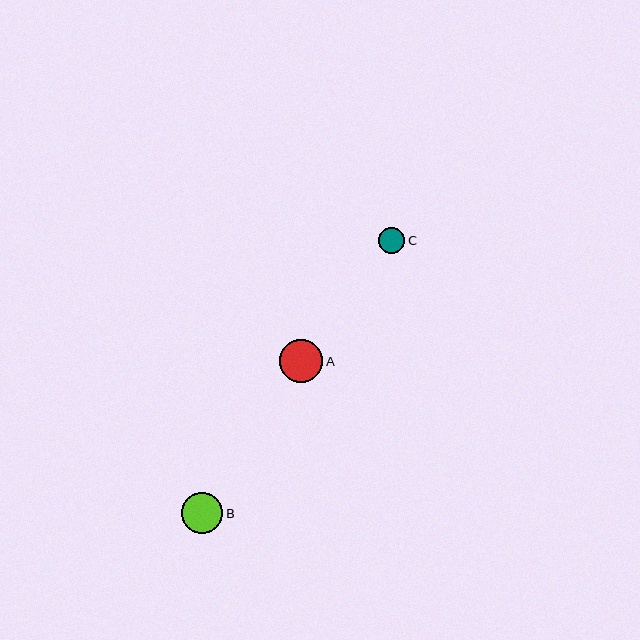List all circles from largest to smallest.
From largest to smallest: A, B, C.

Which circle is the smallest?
Circle C is the smallest with a size of approximately 26 pixels.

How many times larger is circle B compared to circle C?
Circle B is approximately 1.6 times the size of circle C.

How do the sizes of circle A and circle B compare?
Circle A and circle B are approximately the same size.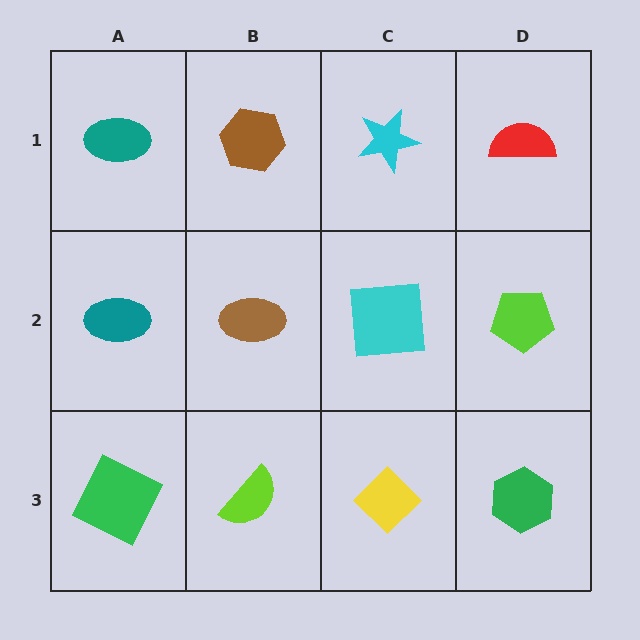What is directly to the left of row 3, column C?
A lime semicircle.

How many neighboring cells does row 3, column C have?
3.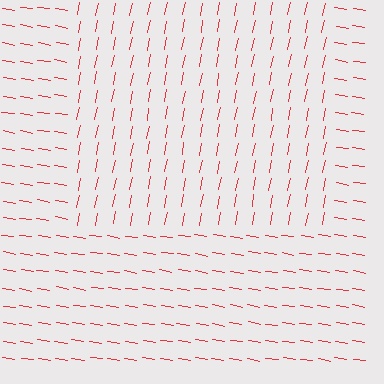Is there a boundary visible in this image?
Yes, there is a texture boundary formed by a change in line orientation.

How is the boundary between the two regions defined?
The boundary is defined purely by a change in line orientation (approximately 88 degrees difference). All lines are the same color and thickness.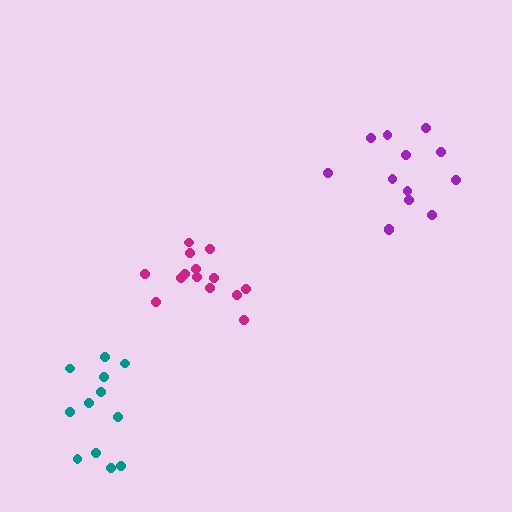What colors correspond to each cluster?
The clusters are colored: magenta, purple, teal.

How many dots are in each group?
Group 1: 14 dots, Group 2: 13 dots, Group 3: 12 dots (39 total).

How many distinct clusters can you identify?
There are 3 distinct clusters.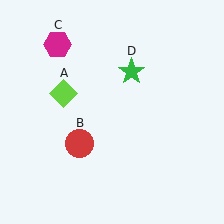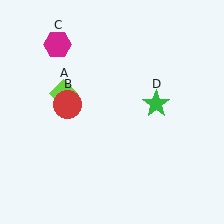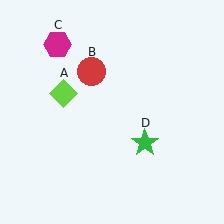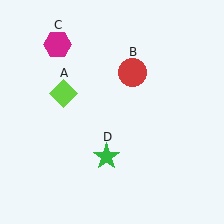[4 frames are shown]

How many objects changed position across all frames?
2 objects changed position: red circle (object B), green star (object D).